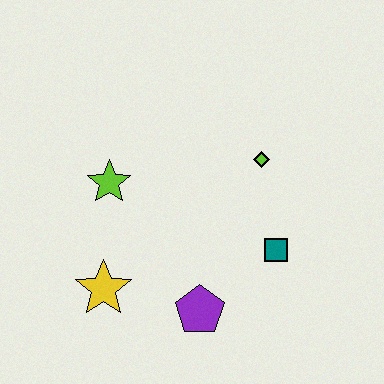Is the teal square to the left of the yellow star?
No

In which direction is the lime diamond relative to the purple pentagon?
The lime diamond is above the purple pentagon.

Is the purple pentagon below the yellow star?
Yes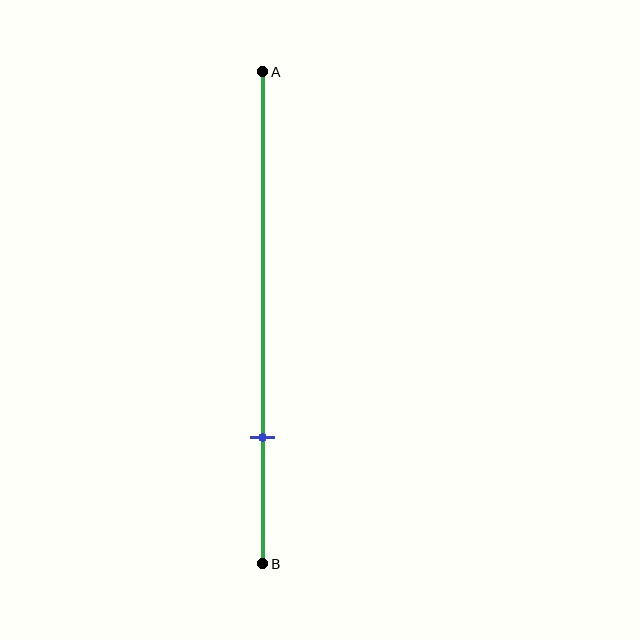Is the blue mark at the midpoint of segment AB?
No, the mark is at about 75% from A, not at the 50% midpoint.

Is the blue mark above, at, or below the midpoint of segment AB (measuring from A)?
The blue mark is below the midpoint of segment AB.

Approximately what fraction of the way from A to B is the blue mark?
The blue mark is approximately 75% of the way from A to B.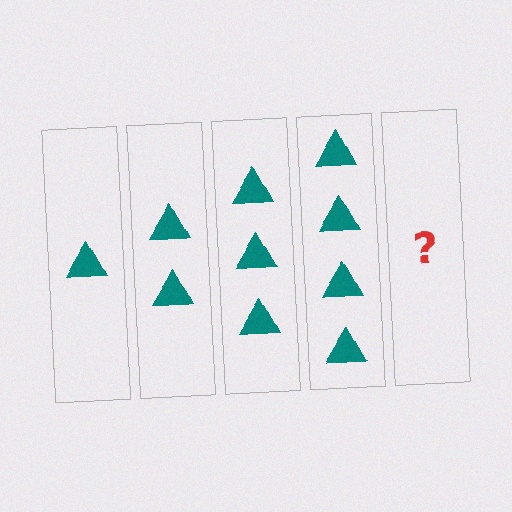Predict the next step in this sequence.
The next step is 5 triangles.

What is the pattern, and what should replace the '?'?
The pattern is that each step adds one more triangle. The '?' should be 5 triangles.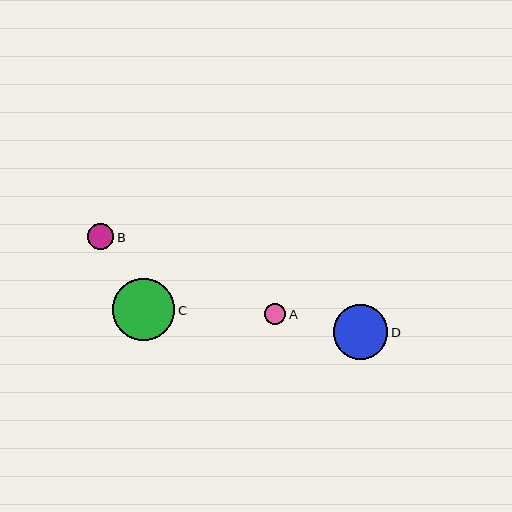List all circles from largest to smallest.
From largest to smallest: C, D, B, A.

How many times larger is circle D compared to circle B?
Circle D is approximately 2.1 times the size of circle B.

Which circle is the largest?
Circle C is the largest with a size of approximately 62 pixels.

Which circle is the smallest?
Circle A is the smallest with a size of approximately 21 pixels.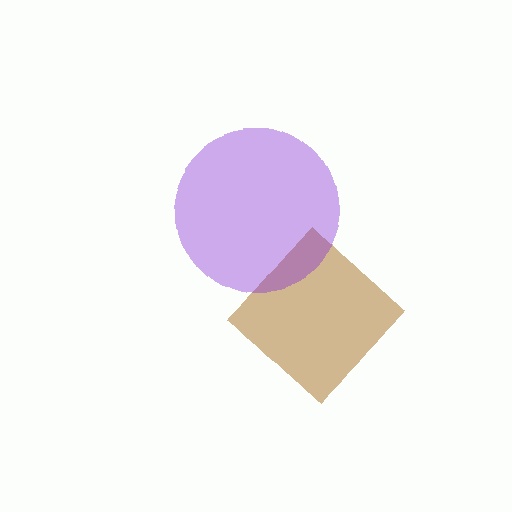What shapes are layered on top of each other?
The layered shapes are: a brown diamond, a purple circle.